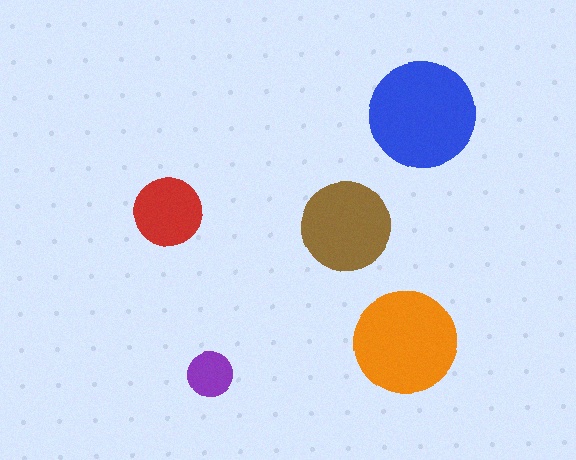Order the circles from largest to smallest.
the blue one, the orange one, the brown one, the red one, the purple one.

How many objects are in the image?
There are 5 objects in the image.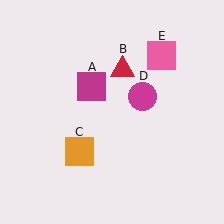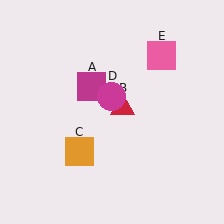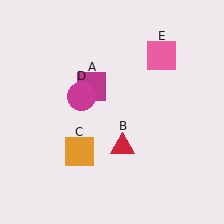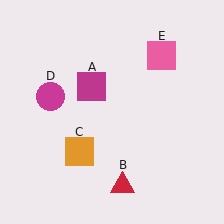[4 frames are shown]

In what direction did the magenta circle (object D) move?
The magenta circle (object D) moved left.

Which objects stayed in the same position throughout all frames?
Magenta square (object A) and orange square (object C) and pink square (object E) remained stationary.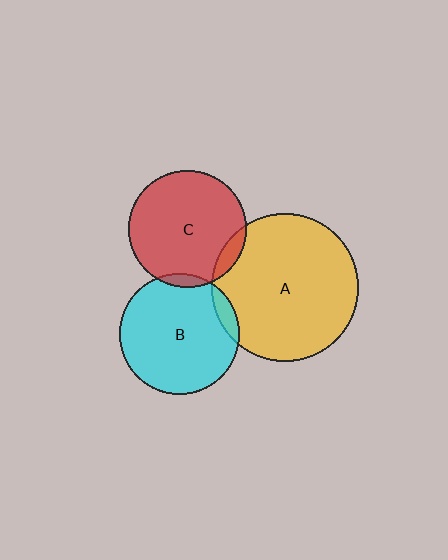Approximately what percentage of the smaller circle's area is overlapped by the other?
Approximately 5%.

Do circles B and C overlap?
Yes.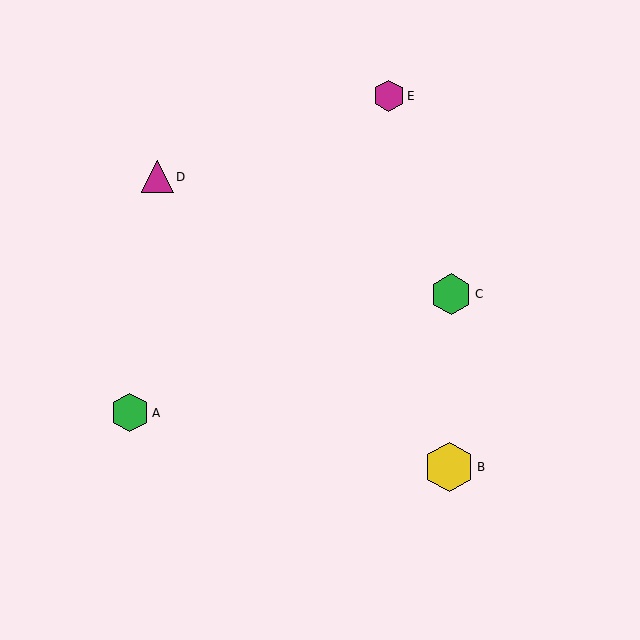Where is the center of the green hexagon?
The center of the green hexagon is at (130, 413).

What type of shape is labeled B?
Shape B is a yellow hexagon.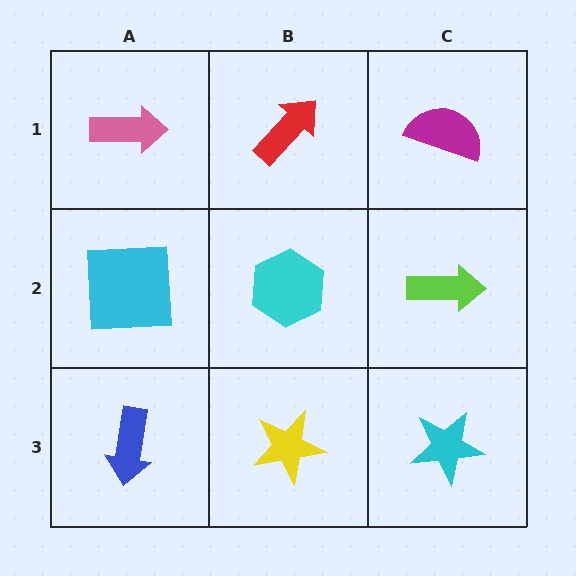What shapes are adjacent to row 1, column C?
A lime arrow (row 2, column C), a red arrow (row 1, column B).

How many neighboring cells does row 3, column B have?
3.